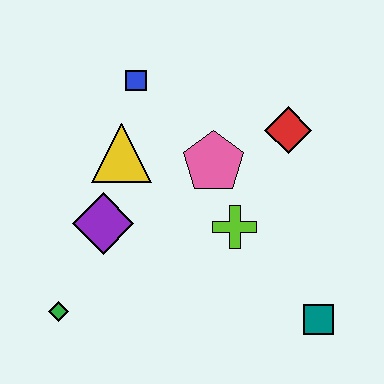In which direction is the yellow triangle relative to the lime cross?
The yellow triangle is to the left of the lime cross.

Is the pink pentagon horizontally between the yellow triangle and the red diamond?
Yes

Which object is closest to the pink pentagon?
The lime cross is closest to the pink pentagon.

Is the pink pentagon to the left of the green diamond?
No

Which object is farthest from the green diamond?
The red diamond is farthest from the green diamond.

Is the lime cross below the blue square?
Yes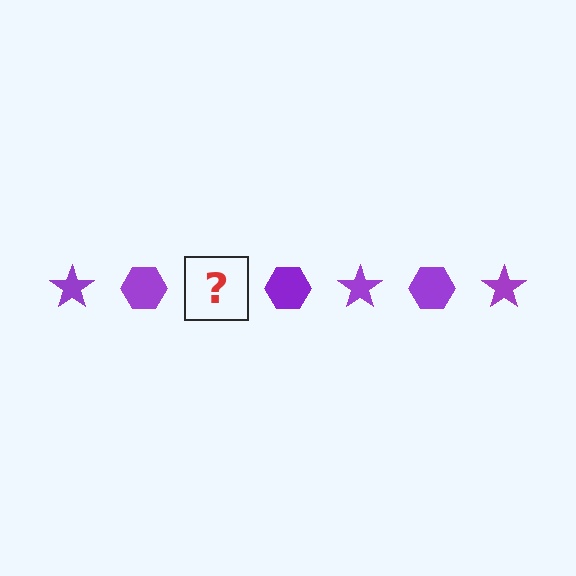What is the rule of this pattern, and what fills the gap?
The rule is that the pattern cycles through star, hexagon shapes in purple. The gap should be filled with a purple star.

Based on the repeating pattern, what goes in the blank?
The blank should be a purple star.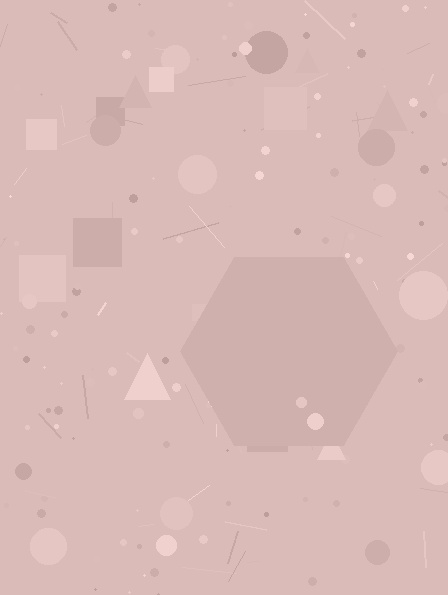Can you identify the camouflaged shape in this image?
The camouflaged shape is a hexagon.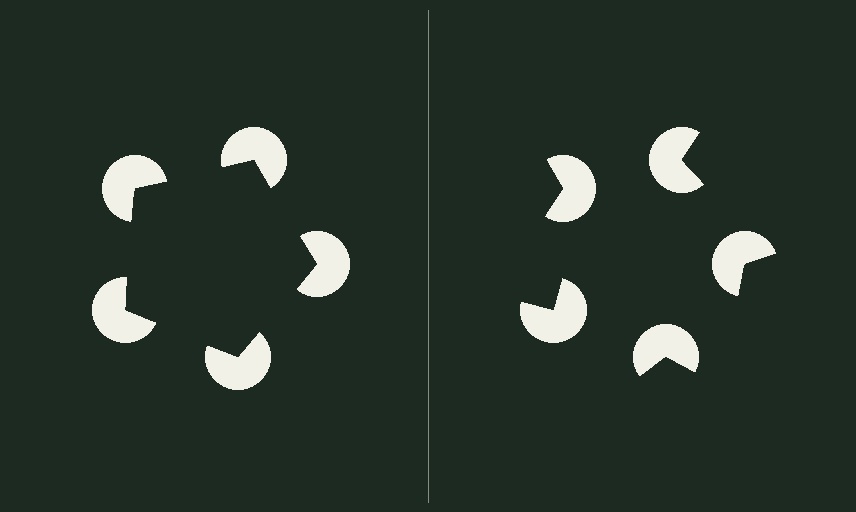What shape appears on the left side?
An illusory pentagon.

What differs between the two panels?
The pac-man discs are positioned identically on both sides; only the wedge orientations differ. On the left they align to a pentagon; on the right they are misaligned.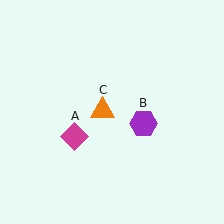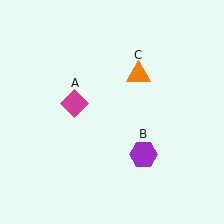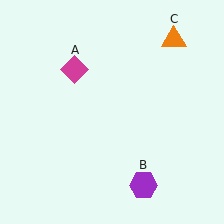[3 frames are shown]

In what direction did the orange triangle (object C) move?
The orange triangle (object C) moved up and to the right.